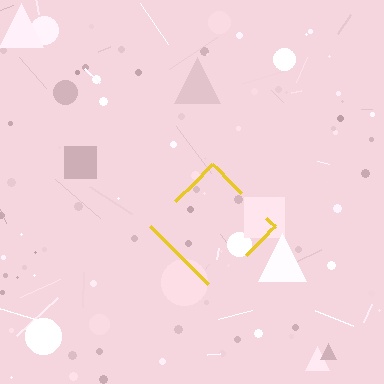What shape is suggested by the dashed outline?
The dashed outline suggests a diamond.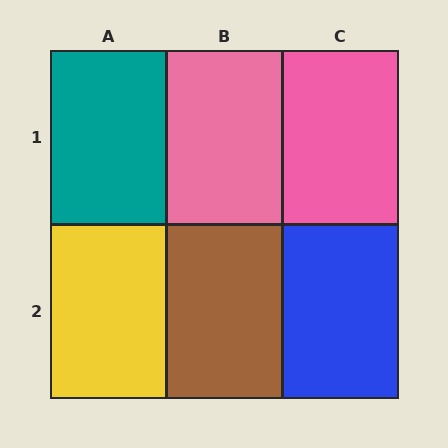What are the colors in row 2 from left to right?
Yellow, brown, blue.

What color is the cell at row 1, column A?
Teal.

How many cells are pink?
2 cells are pink.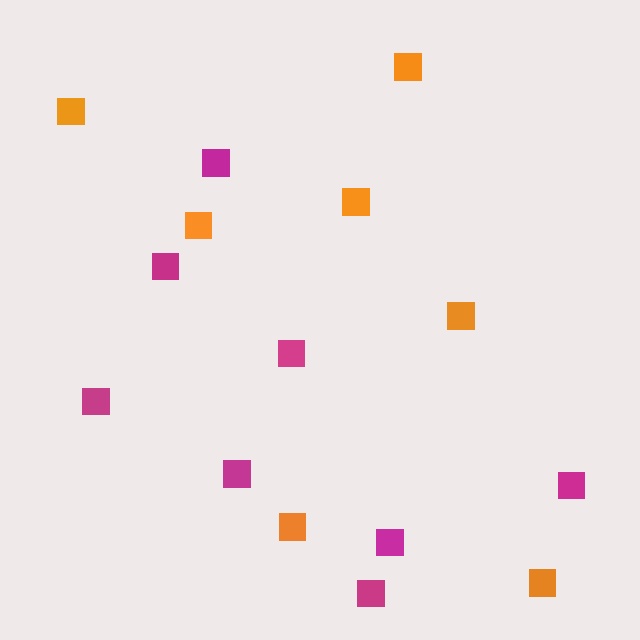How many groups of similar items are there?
There are 2 groups: one group of magenta squares (8) and one group of orange squares (7).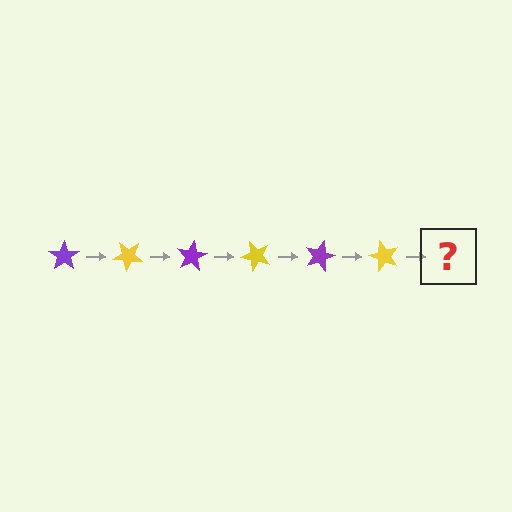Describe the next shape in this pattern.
It should be a purple star, rotated 240 degrees from the start.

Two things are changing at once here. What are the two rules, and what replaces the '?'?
The two rules are that it rotates 40 degrees each step and the color cycles through purple and yellow. The '?' should be a purple star, rotated 240 degrees from the start.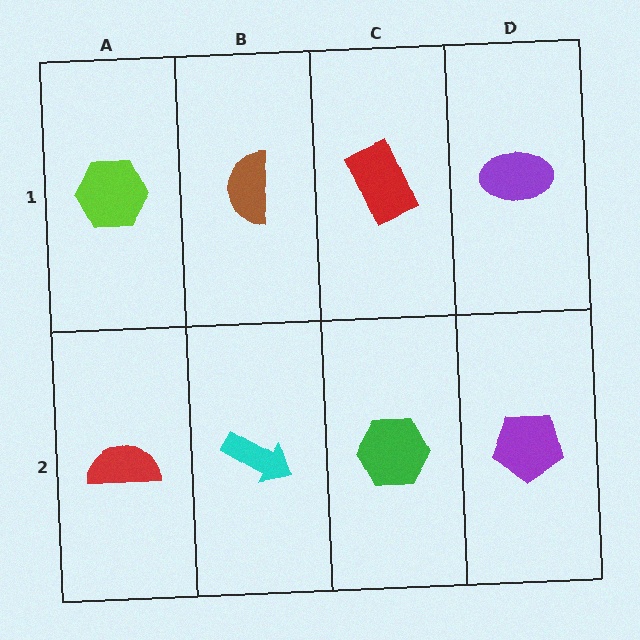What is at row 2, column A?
A red semicircle.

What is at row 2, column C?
A green hexagon.